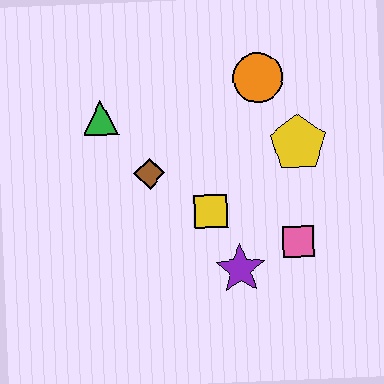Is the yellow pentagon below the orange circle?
Yes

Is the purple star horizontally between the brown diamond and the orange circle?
Yes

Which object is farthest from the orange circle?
The purple star is farthest from the orange circle.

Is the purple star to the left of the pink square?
Yes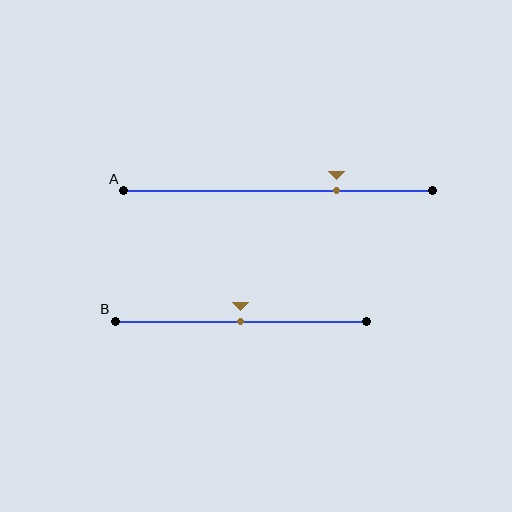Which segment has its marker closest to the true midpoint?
Segment B has its marker closest to the true midpoint.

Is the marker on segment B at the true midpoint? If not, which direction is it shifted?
Yes, the marker on segment B is at the true midpoint.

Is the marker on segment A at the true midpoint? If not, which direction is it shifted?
No, the marker on segment A is shifted to the right by about 19% of the segment length.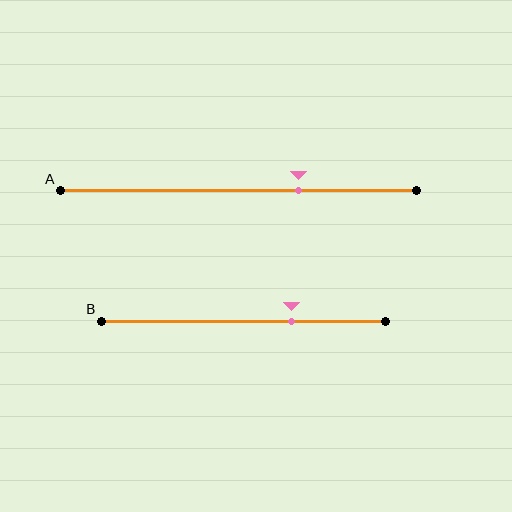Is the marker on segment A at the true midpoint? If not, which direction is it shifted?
No, the marker on segment A is shifted to the right by about 17% of the segment length.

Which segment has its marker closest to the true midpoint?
Segment A has its marker closest to the true midpoint.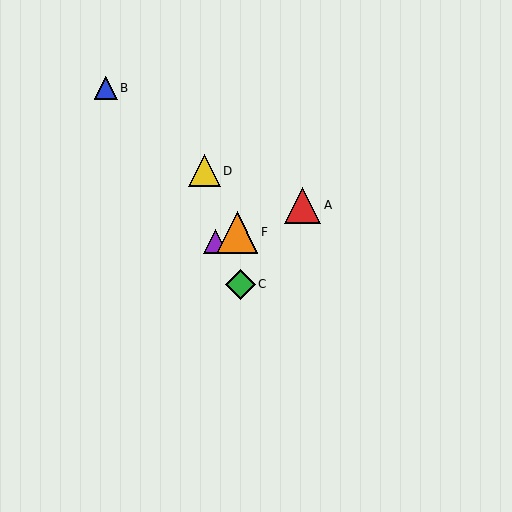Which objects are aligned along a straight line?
Objects A, E, F are aligned along a straight line.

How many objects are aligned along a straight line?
3 objects (A, E, F) are aligned along a straight line.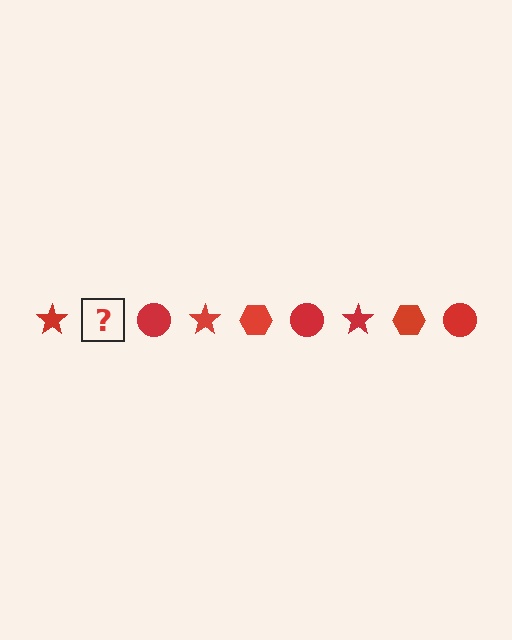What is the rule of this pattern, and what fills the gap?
The rule is that the pattern cycles through star, hexagon, circle shapes in red. The gap should be filled with a red hexagon.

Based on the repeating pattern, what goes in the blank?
The blank should be a red hexagon.